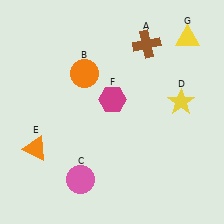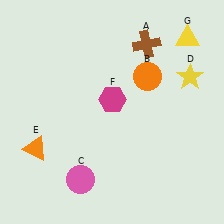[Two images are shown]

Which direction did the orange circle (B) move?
The orange circle (B) moved right.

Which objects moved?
The objects that moved are: the orange circle (B), the yellow star (D).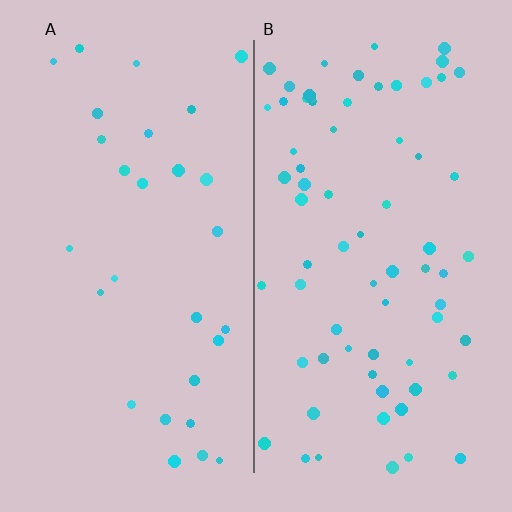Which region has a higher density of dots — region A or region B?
B (the right).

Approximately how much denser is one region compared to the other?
Approximately 2.4× — region B over region A.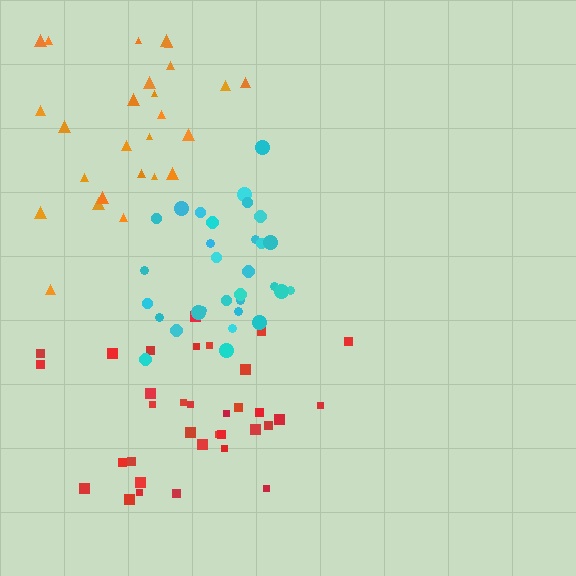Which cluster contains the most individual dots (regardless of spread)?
Red (34).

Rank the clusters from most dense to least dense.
cyan, red, orange.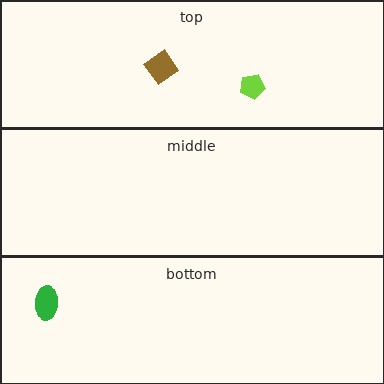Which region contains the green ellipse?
The bottom region.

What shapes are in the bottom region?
The green ellipse.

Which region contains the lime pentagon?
The top region.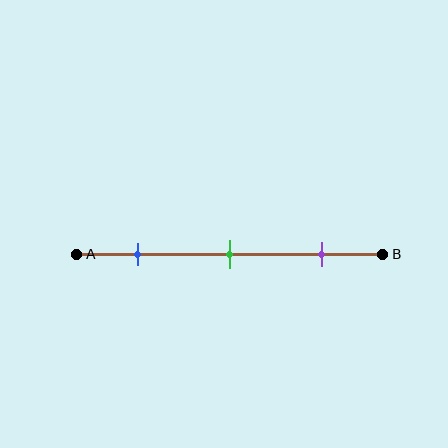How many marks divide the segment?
There are 3 marks dividing the segment.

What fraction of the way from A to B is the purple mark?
The purple mark is approximately 80% (0.8) of the way from A to B.